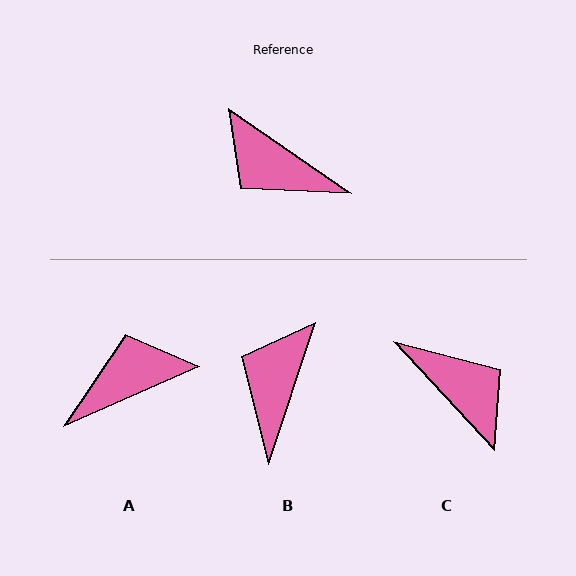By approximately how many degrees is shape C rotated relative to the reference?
Approximately 168 degrees counter-clockwise.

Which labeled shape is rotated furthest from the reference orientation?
C, about 168 degrees away.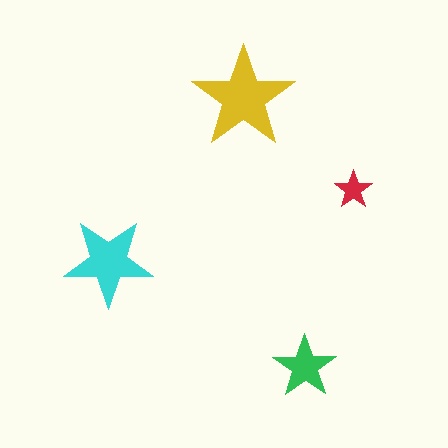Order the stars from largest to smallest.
the yellow one, the cyan one, the green one, the red one.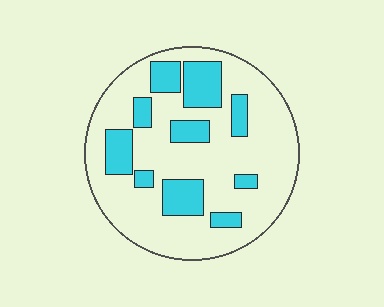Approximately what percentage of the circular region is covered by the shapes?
Approximately 25%.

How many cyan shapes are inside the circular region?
10.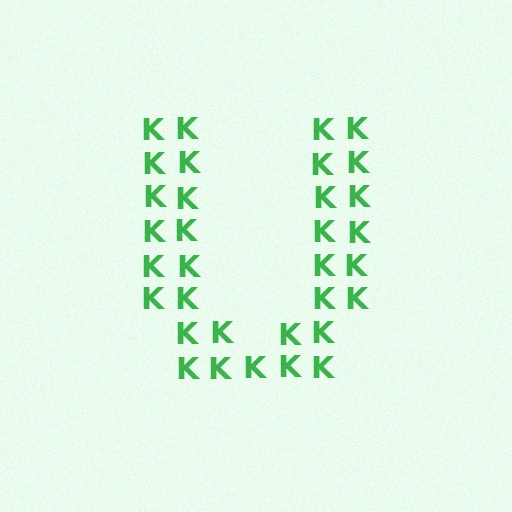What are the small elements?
The small elements are letter K's.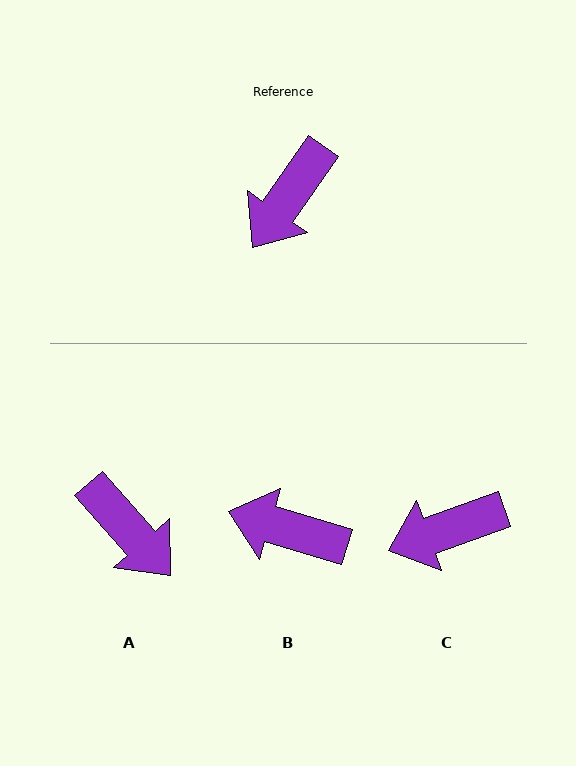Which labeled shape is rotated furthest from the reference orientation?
A, about 76 degrees away.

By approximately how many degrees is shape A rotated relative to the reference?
Approximately 76 degrees counter-clockwise.